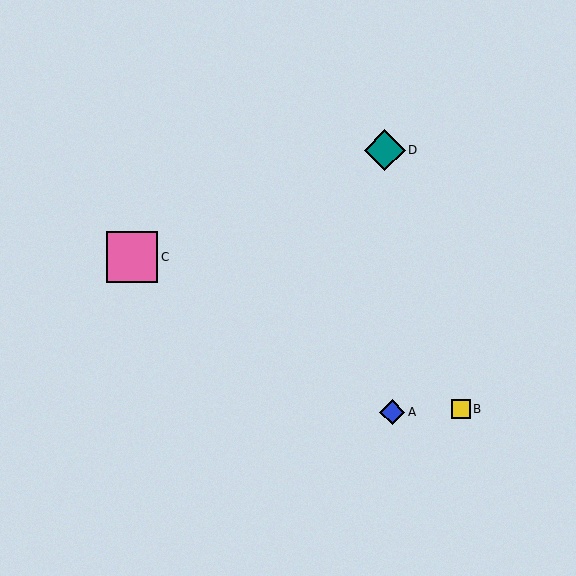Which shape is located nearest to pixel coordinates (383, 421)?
The blue diamond (labeled A) at (392, 412) is nearest to that location.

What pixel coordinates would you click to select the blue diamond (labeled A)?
Click at (392, 412) to select the blue diamond A.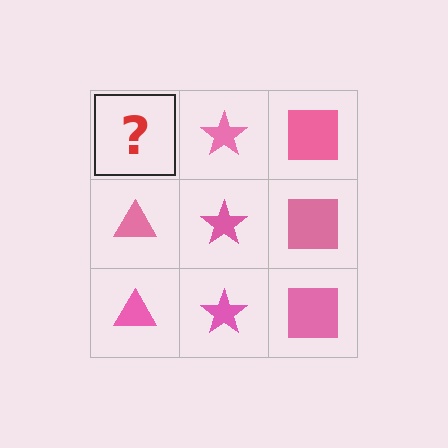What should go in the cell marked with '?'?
The missing cell should contain a pink triangle.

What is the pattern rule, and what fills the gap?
The rule is that each column has a consistent shape. The gap should be filled with a pink triangle.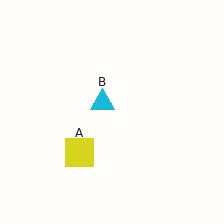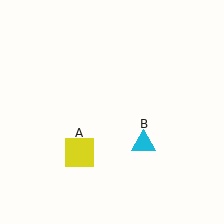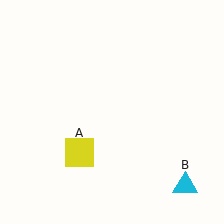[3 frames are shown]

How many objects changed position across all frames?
1 object changed position: cyan triangle (object B).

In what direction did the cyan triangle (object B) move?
The cyan triangle (object B) moved down and to the right.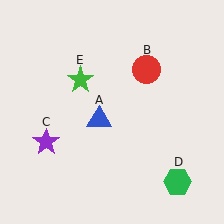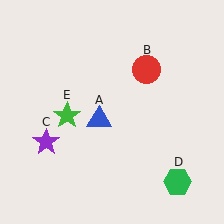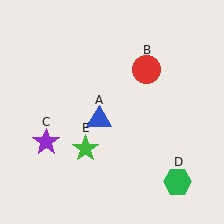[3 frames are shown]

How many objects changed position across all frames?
1 object changed position: green star (object E).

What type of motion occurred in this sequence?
The green star (object E) rotated counterclockwise around the center of the scene.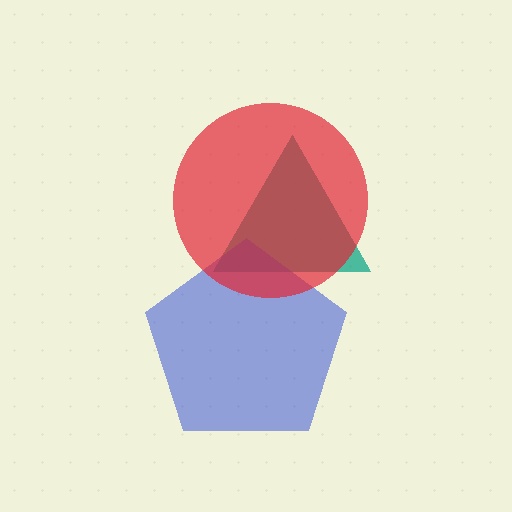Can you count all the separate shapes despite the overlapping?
Yes, there are 3 separate shapes.